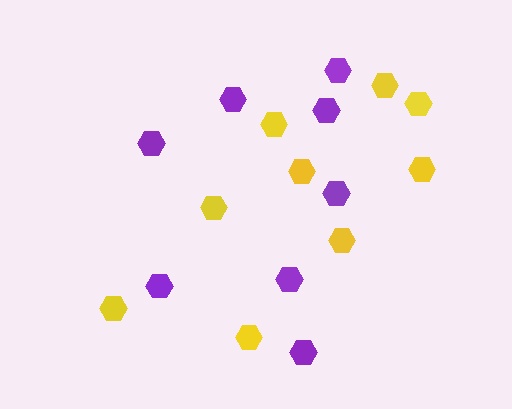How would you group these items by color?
There are 2 groups: one group of yellow hexagons (9) and one group of purple hexagons (8).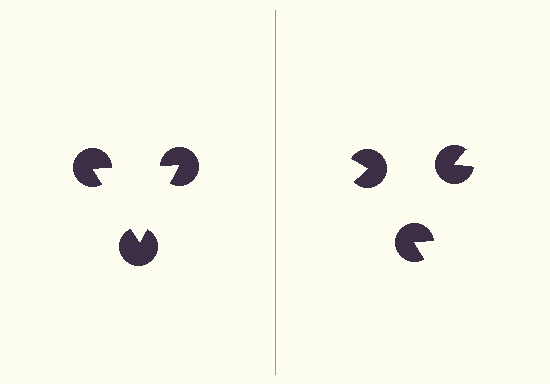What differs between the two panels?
The pac-man discs are positioned identically on both sides; only the wedge orientations differ. On the left they align to a triangle; on the right they are misaligned.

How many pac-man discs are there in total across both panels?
6 — 3 on each side.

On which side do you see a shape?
An illusory triangle appears on the left side. On the right side the wedge cuts are rotated, so no coherent shape forms.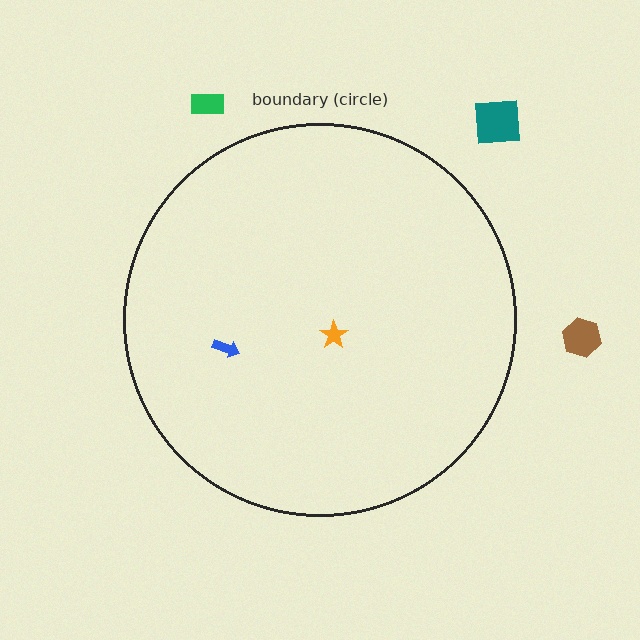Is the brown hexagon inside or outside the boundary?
Outside.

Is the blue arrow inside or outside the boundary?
Inside.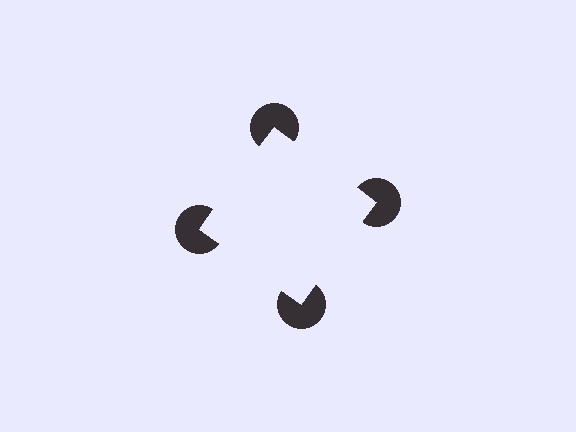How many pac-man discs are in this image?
There are 4 — one at each vertex of the illusory square.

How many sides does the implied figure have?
4 sides.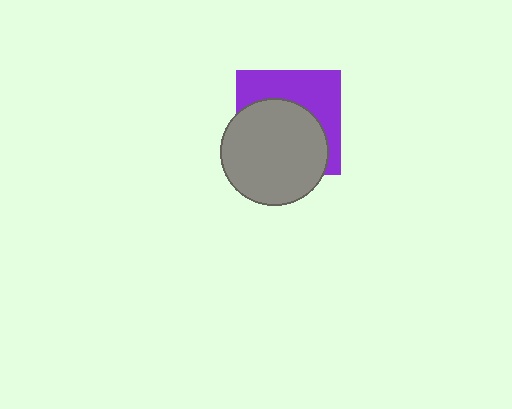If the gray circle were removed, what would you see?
You would see the complete purple square.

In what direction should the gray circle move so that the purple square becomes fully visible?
The gray circle should move down. That is the shortest direction to clear the overlap and leave the purple square fully visible.